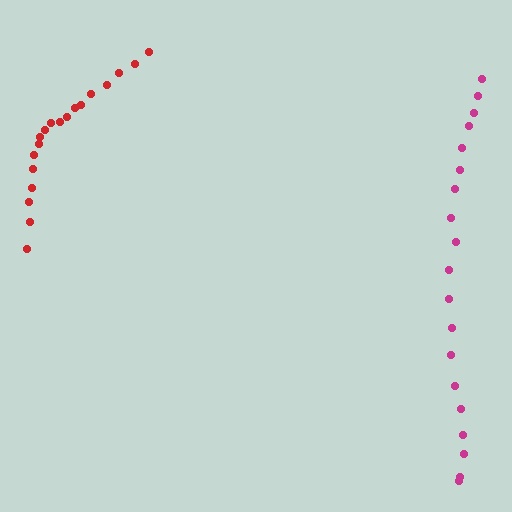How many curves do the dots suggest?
There are 2 distinct paths.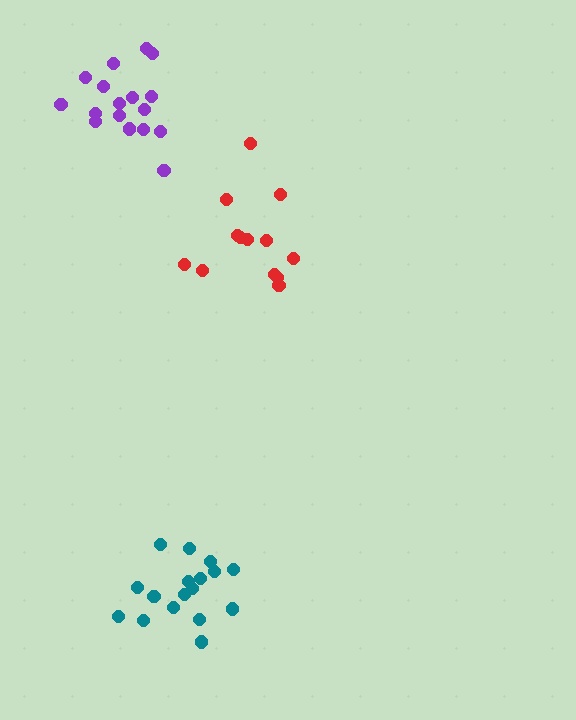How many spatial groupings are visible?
There are 3 spatial groupings.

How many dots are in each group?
Group 1: 17 dots, Group 2: 17 dots, Group 3: 13 dots (47 total).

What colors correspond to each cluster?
The clusters are colored: purple, teal, red.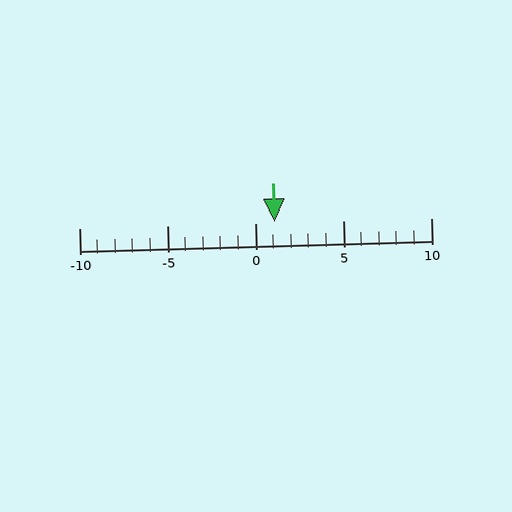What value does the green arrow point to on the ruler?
The green arrow points to approximately 1.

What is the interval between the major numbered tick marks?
The major tick marks are spaced 5 units apart.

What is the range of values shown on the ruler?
The ruler shows values from -10 to 10.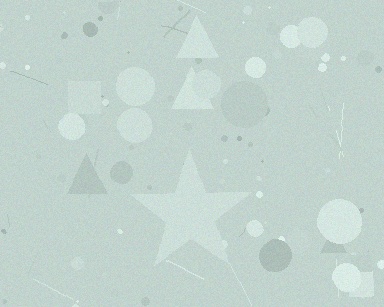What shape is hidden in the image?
A star is hidden in the image.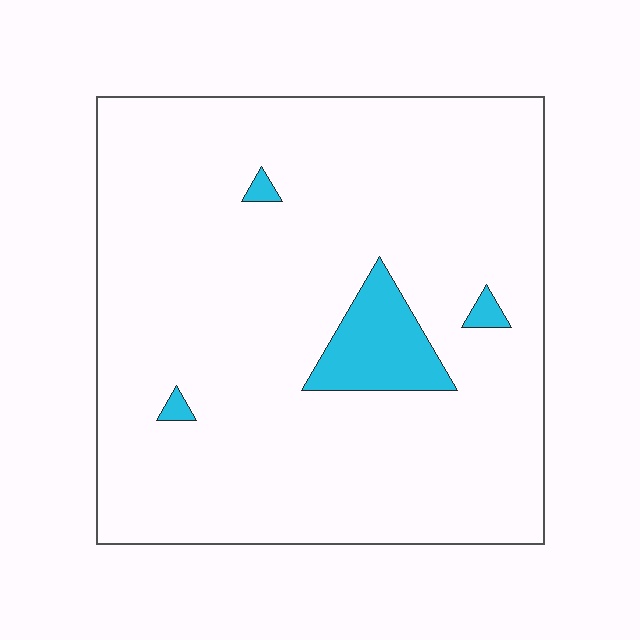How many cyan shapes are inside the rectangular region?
4.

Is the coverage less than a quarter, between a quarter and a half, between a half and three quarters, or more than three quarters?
Less than a quarter.